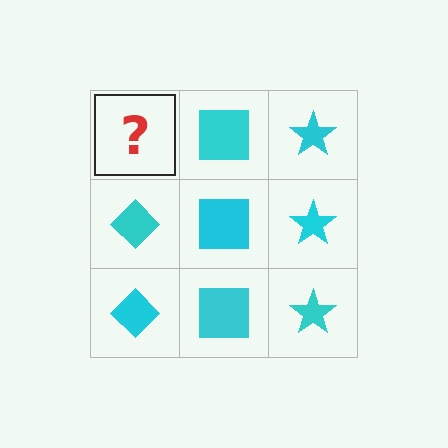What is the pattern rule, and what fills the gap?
The rule is that each column has a consistent shape. The gap should be filled with a cyan diamond.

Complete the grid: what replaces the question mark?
The question mark should be replaced with a cyan diamond.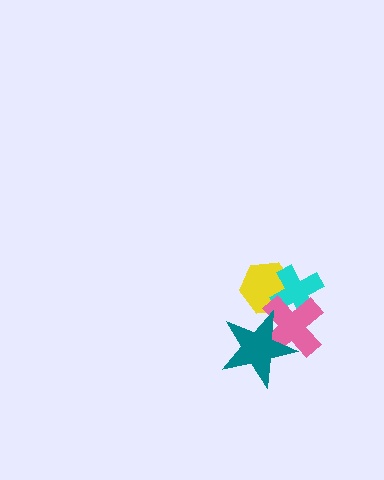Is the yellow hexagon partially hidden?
Yes, it is partially covered by another shape.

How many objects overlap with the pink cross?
3 objects overlap with the pink cross.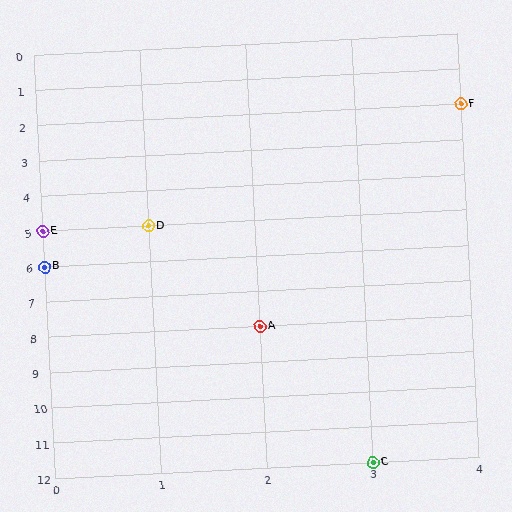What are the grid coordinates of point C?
Point C is at grid coordinates (3, 12).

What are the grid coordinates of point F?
Point F is at grid coordinates (4, 2).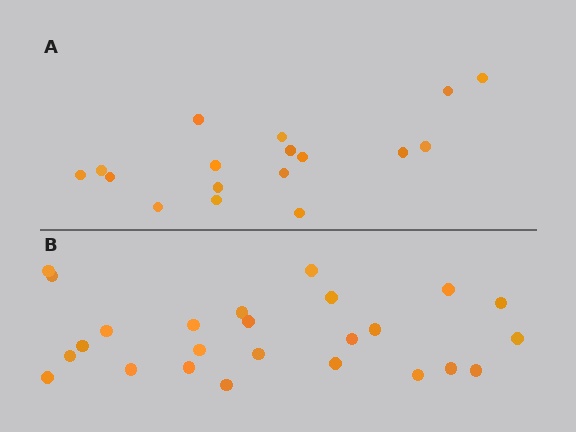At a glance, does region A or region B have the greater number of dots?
Region B (the bottom region) has more dots.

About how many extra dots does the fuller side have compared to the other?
Region B has roughly 8 or so more dots than region A.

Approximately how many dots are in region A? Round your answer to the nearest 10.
About 20 dots. (The exact count is 17, which rounds to 20.)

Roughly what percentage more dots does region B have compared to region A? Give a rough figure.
About 45% more.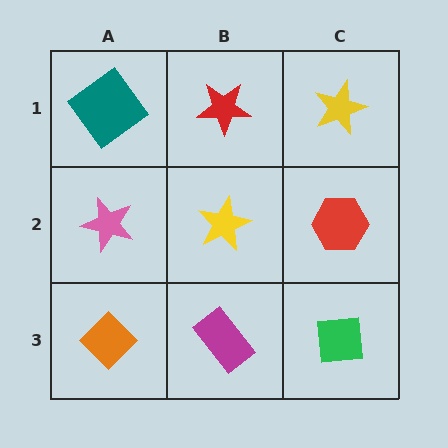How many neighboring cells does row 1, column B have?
3.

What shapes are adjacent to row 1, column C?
A red hexagon (row 2, column C), a red star (row 1, column B).